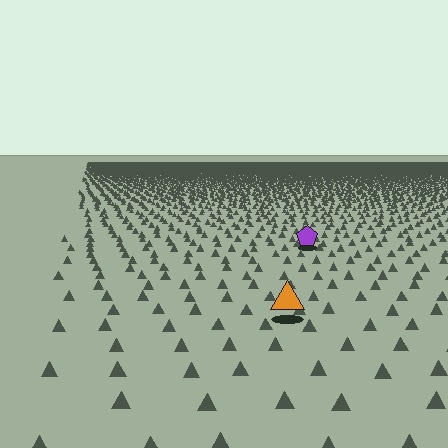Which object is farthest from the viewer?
The purple pentagon is farthest from the viewer. It appears smaller and the ground texture around it is denser.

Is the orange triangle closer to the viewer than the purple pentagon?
Yes. The orange triangle is closer — you can tell from the texture gradient: the ground texture is coarser near it.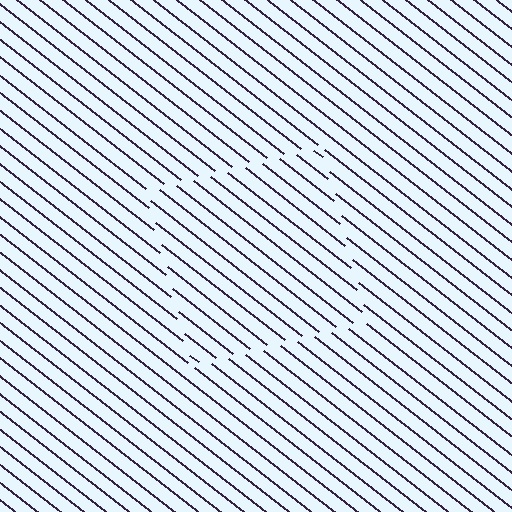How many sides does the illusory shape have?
4 sides — the line-ends trace a square.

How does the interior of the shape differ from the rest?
The interior of the shape contains the same grating, shifted by half a period — the contour is defined by the phase discontinuity where line-ends from the inner and outer gratings abut.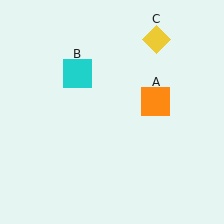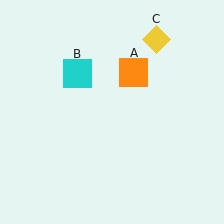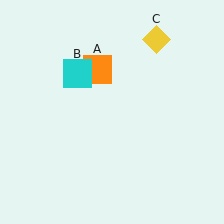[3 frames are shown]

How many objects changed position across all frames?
1 object changed position: orange square (object A).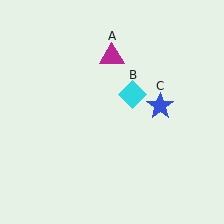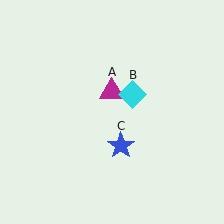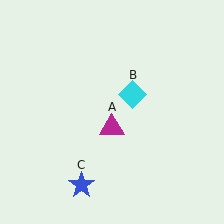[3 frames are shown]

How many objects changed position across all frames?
2 objects changed position: magenta triangle (object A), blue star (object C).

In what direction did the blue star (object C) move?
The blue star (object C) moved down and to the left.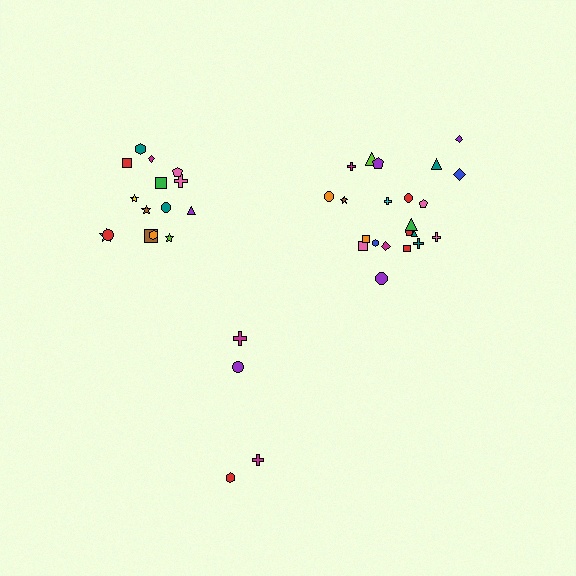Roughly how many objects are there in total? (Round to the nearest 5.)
Roughly 40 objects in total.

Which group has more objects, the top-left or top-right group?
The top-right group.